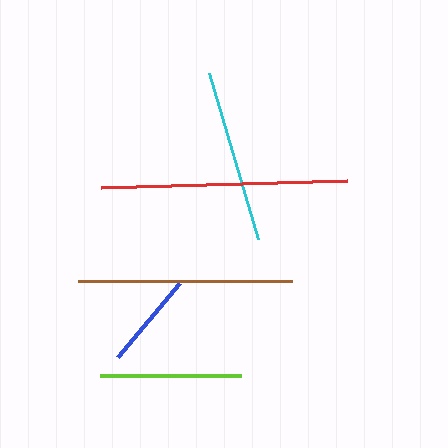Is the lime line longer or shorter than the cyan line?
The cyan line is longer than the lime line.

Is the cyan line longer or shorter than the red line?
The red line is longer than the cyan line.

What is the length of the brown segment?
The brown segment is approximately 214 pixels long.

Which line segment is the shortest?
The blue line is the shortest at approximately 97 pixels.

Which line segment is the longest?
The red line is the longest at approximately 246 pixels.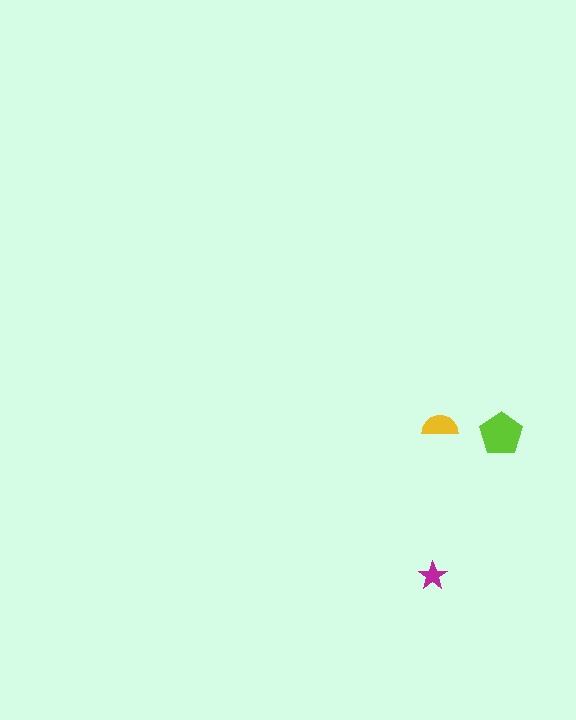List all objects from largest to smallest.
The lime pentagon, the yellow semicircle, the magenta star.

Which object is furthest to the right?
The lime pentagon is rightmost.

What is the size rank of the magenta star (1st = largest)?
3rd.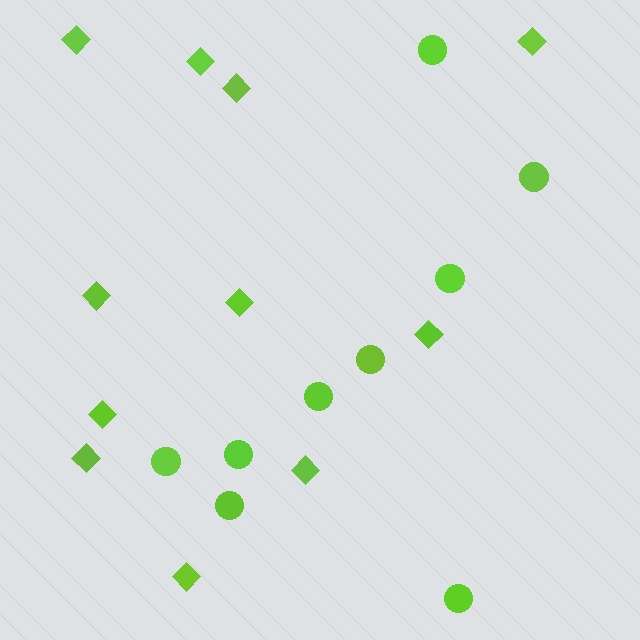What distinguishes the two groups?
There are 2 groups: one group of circles (9) and one group of diamonds (11).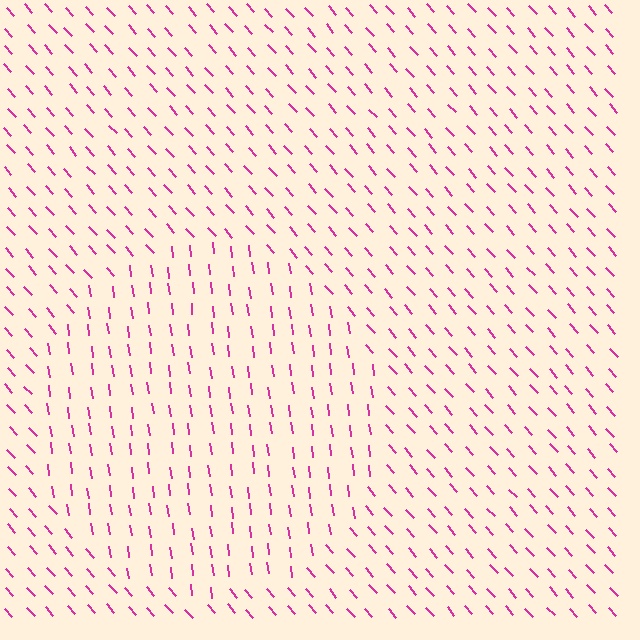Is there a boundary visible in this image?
Yes, there is a texture boundary formed by a change in line orientation.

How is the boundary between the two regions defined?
The boundary is defined purely by a change in line orientation (approximately 34 degrees difference). All lines are the same color and thickness.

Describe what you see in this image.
The image is filled with small magenta line segments. A circle region in the image has lines oriented differently from the surrounding lines, creating a visible texture boundary.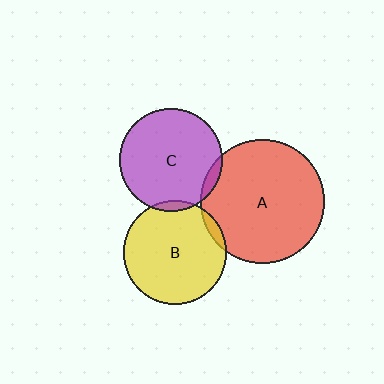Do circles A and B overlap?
Yes.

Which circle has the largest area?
Circle A (red).